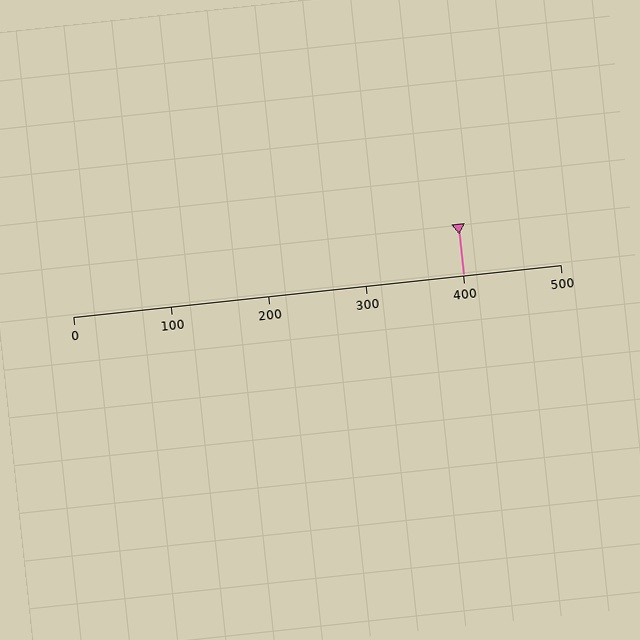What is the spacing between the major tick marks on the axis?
The major ticks are spaced 100 apart.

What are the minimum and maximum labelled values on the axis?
The axis runs from 0 to 500.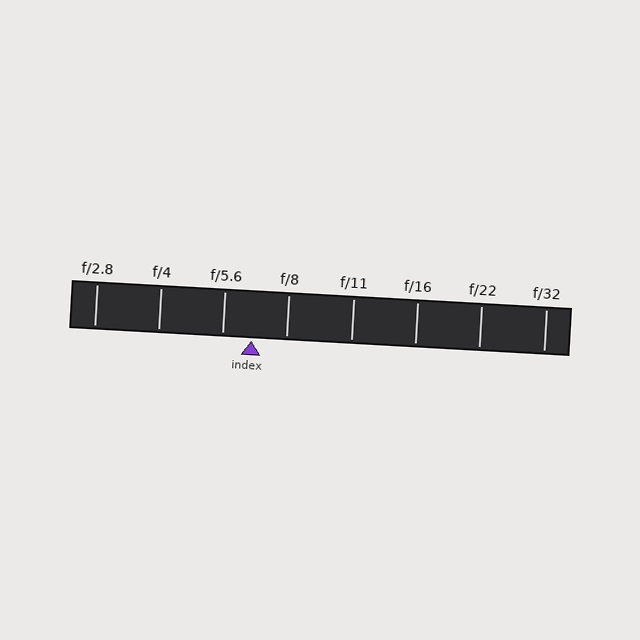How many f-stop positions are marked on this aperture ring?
There are 8 f-stop positions marked.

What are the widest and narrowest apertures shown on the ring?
The widest aperture shown is f/2.8 and the narrowest is f/32.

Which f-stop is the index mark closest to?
The index mark is closest to f/5.6.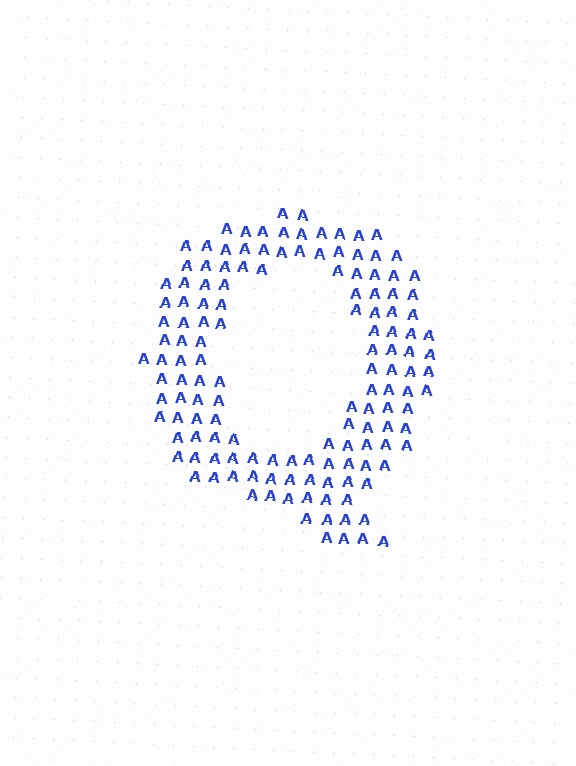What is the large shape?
The large shape is the letter Q.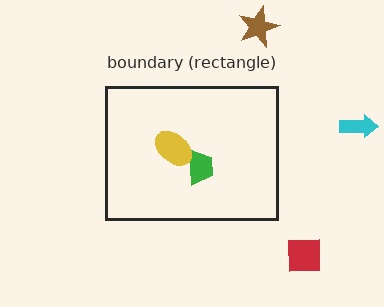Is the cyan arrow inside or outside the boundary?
Outside.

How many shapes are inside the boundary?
2 inside, 3 outside.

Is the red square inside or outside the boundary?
Outside.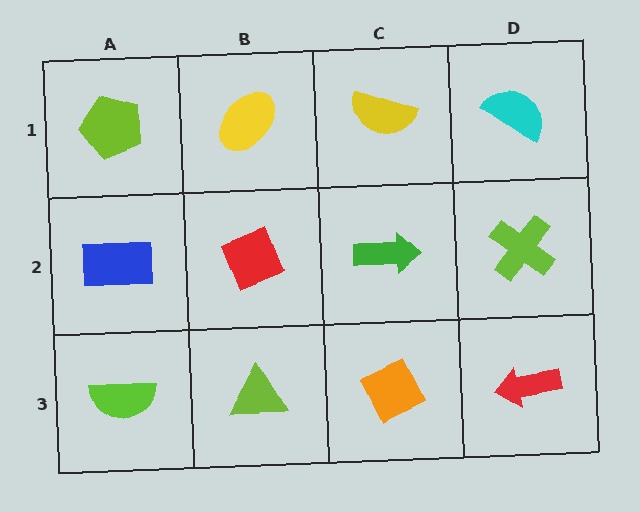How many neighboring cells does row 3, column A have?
2.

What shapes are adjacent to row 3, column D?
A lime cross (row 2, column D), an orange diamond (row 3, column C).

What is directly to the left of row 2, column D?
A green arrow.